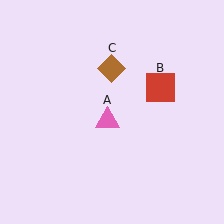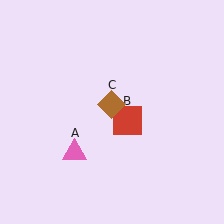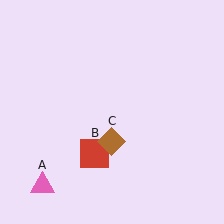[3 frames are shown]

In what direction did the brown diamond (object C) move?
The brown diamond (object C) moved down.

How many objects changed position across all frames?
3 objects changed position: pink triangle (object A), red square (object B), brown diamond (object C).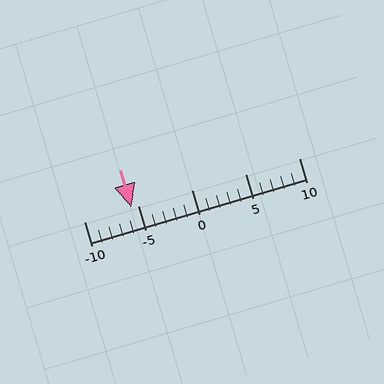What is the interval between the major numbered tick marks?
The major tick marks are spaced 5 units apart.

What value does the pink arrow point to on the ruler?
The pink arrow points to approximately -6.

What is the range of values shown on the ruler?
The ruler shows values from -10 to 10.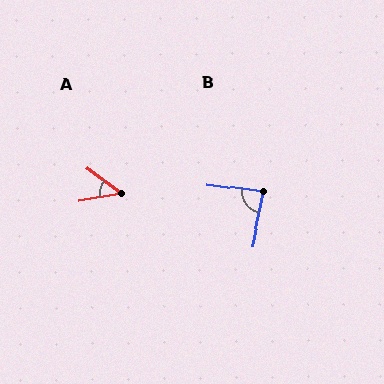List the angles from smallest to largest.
A (47°), B (86°).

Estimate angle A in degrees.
Approximately 47 degrees.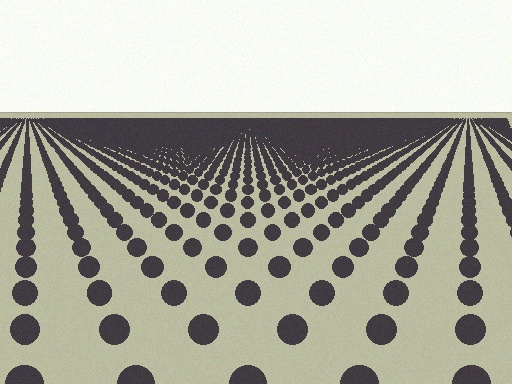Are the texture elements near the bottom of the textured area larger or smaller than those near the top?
Larger. Near the bottom, elements are closer to the viewer and appear at a bigger on-screen size.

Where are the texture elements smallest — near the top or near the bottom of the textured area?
Near the top.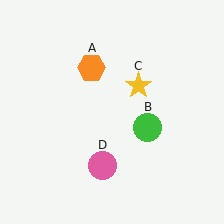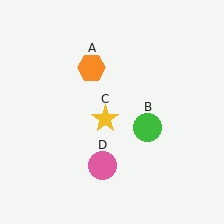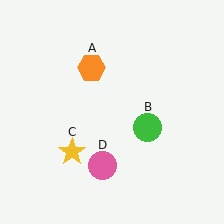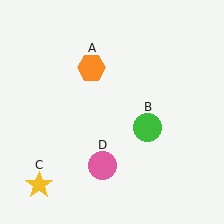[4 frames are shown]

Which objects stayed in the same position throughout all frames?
Orange hexagon (object A) and green circle (object B) and pink circle (object D) remained stationary.